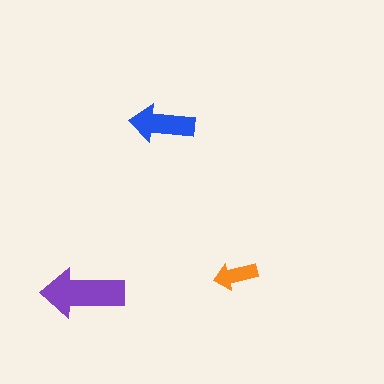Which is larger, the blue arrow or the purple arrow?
The purple one.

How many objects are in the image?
There are 3 objects in the image.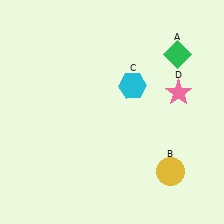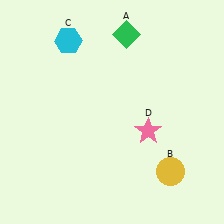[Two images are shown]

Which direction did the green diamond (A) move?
The green diamond (A) moved left.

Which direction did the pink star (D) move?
The pink star (D) moved down.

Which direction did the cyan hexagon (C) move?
The cyan hexagon (C) moved left.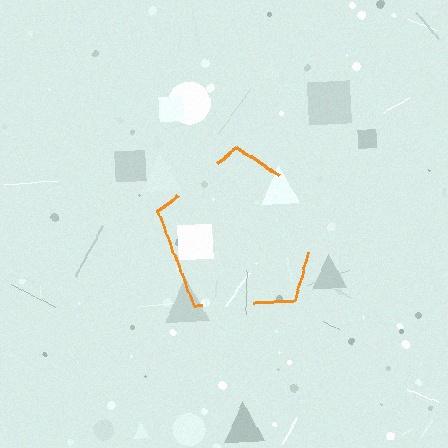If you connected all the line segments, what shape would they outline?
They would outline a pentagon.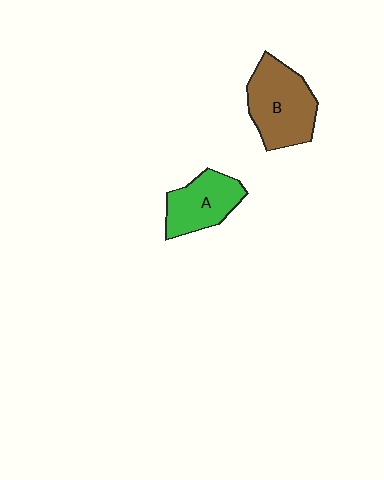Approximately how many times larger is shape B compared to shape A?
Approximately 1.3 times.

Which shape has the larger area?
Shape B (brown).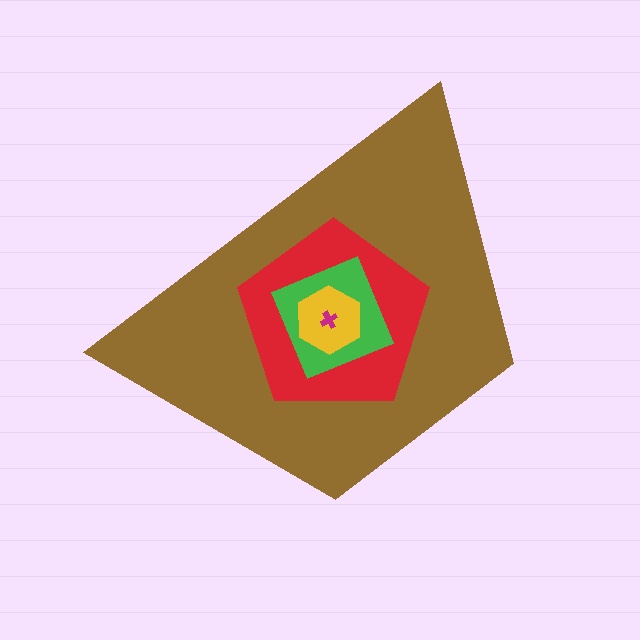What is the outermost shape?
The brown trapezoid.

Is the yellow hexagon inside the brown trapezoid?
Yes.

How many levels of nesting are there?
5.